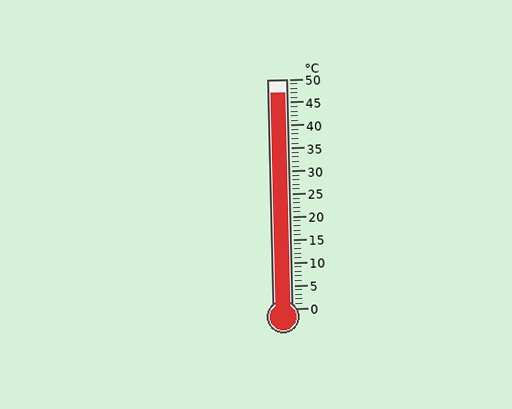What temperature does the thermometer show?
The thermometer shows approximately 47°C.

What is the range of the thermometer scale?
The thermometer scale ranges from 0°C to 50°C.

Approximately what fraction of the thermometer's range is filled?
The thermometer is filled to approximately 95% of its range.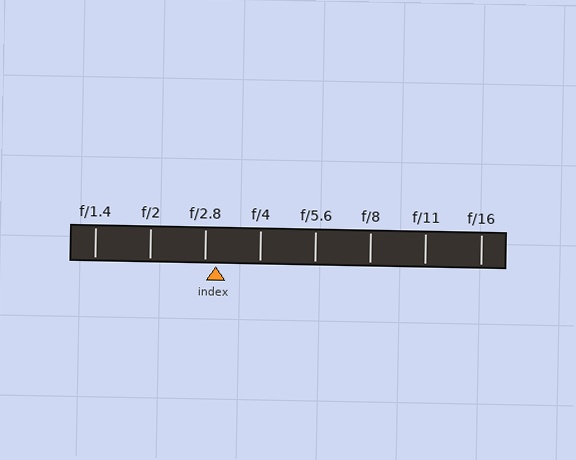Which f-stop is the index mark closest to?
The index mark is closest to f/2.8.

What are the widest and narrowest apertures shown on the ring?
The widest aperture shown is f/1.4 and the narrowest is f/16.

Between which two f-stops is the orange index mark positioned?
The index mark is between f/2.8 and f/4.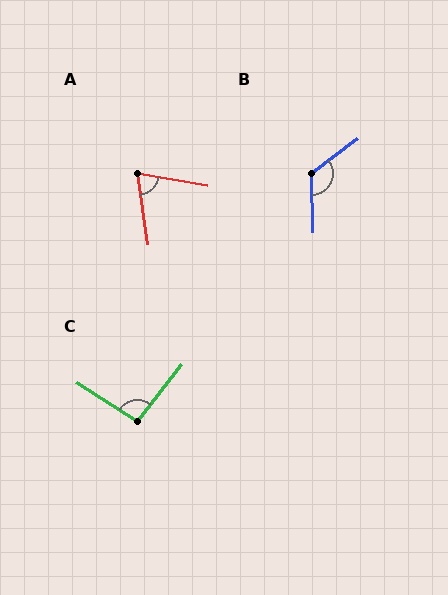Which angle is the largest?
B, at approximately 126 degrees.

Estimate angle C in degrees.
Approximately 96 degrees.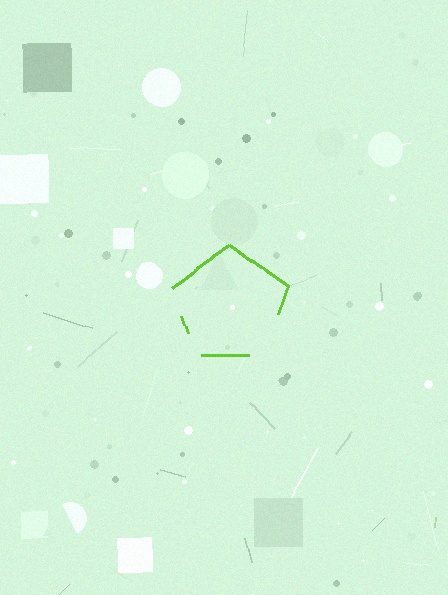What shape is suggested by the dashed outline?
The dashed outline suggests a pentagon.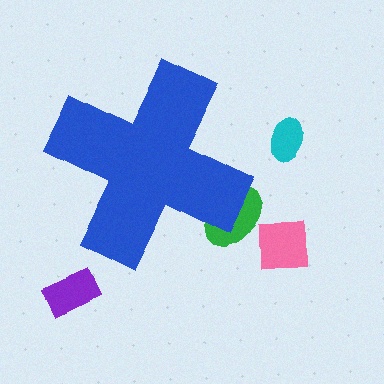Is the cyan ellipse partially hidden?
No, the cyan ellipse is fully visible.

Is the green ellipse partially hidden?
Yes, the green ellipse is partially hidden behind the blue cross.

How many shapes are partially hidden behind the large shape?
1 shape is partially hidden.